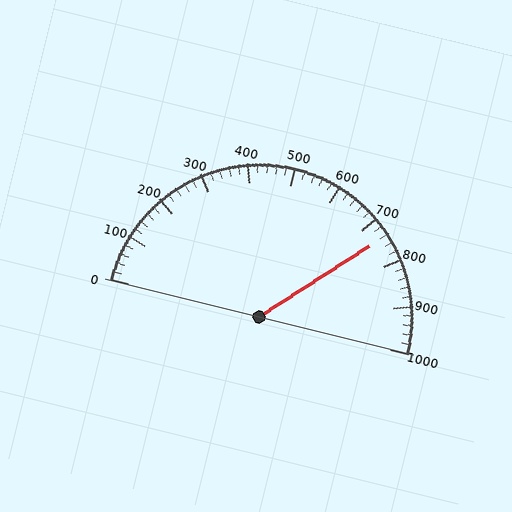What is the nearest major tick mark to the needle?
The nearest major tick mark is 700.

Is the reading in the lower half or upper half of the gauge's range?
The reading is in the upper half of the range (0 to 1000).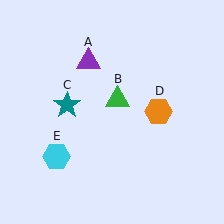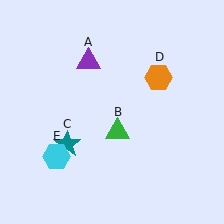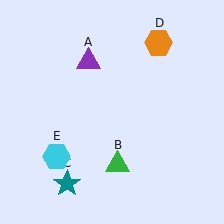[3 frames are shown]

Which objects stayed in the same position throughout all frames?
Purple triangle (object A) and cyan hexagon (object E) remained stationary.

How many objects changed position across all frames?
3 objects changed position: green triangle (object B), teal star (object C), orange hexagon (object D).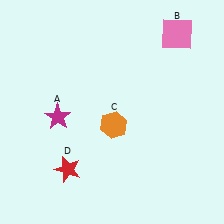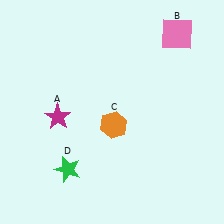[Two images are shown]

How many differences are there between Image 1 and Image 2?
There is 1 difference between the two images.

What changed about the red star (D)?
In Image 1, D is red. In Image 2, it changed to green.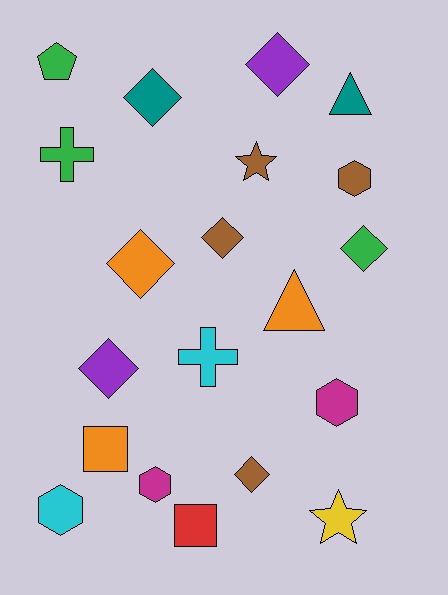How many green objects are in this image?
There are 3 green objects.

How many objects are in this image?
There are 20 objects.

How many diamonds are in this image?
There are 7 diamonds.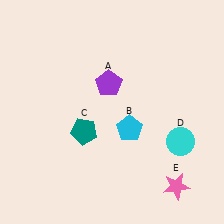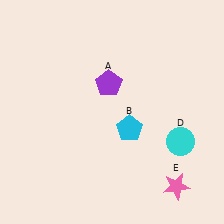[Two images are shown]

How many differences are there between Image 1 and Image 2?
There is 1 difference between the two images.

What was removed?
The teal pentagon (C) was removed in Image 2.